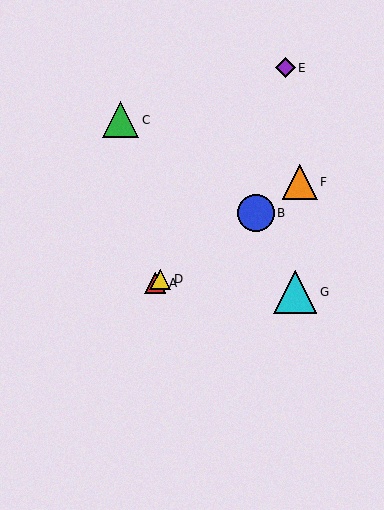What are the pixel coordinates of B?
Object B is at (256, 213).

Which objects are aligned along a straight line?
Objects A, B, D, F are aligned along a straight line.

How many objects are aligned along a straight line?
4 objects (A, B, D, F) are aligned along a straight line.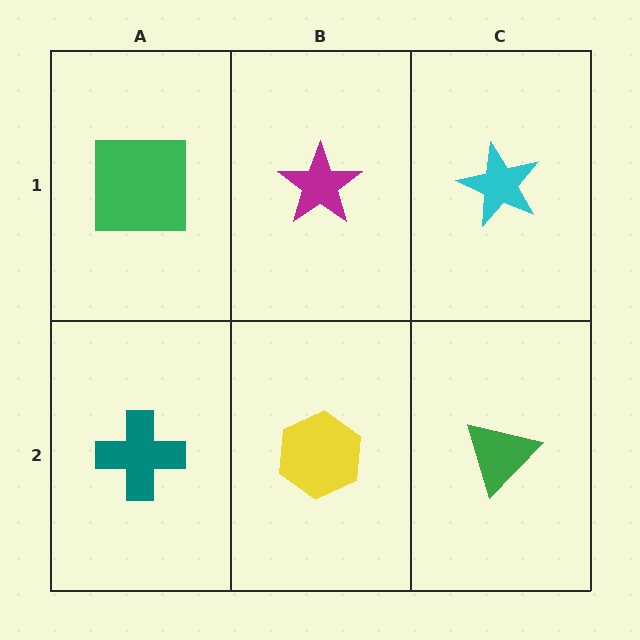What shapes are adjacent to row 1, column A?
A teal cross (row 2, column A), a magenta star (row 1, column B).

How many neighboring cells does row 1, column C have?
2.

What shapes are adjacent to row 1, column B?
A yellow hexagon (row 2, column B), a green square (row 1, column A), a cyan star (row 1, column C).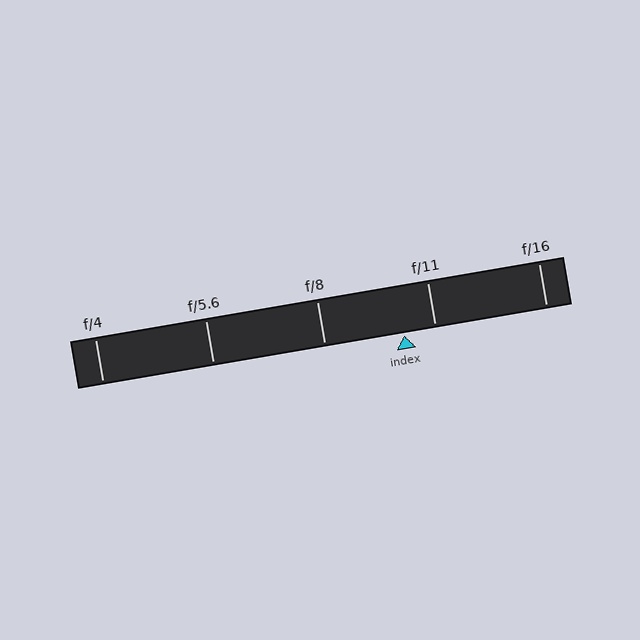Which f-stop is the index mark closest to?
The index mark is closest to f/11.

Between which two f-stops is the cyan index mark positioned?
The index mark is between f/8 and f/11.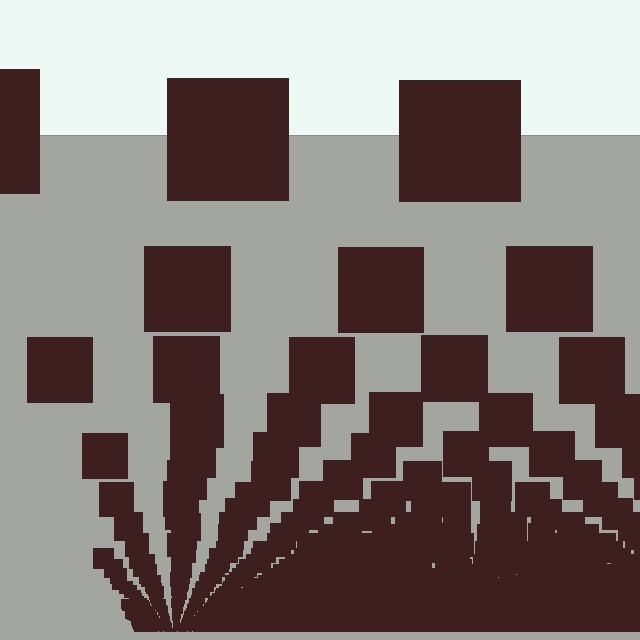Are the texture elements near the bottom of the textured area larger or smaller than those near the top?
Smaller. The gradient is inverted — elements near the bottom are smaller and denser.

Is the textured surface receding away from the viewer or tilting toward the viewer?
The surface appears to tilt toward the viewer. Texture elements get larger and sparser toward the top.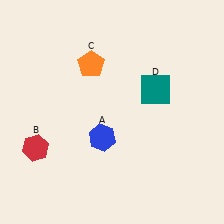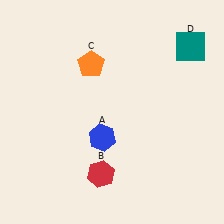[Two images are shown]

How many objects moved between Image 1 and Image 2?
2 objects moved between the two images.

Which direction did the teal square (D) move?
The teal square (D) moved up.